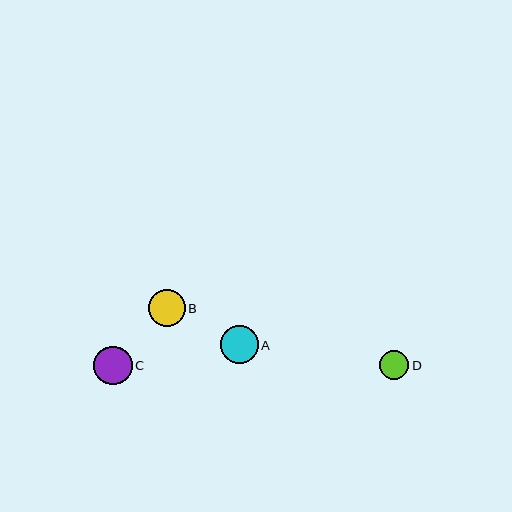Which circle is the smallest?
Circle D is the smallest with a size of approximately 29 pixels.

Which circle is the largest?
Circle C is the largest with a size of approximately 39 pixels.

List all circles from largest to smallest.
From largest to smallest: C, A, B, D.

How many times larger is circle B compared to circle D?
Circle B is approximately 1.3 times the size of circle D.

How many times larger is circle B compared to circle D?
Circle B is approximately 1.3 times the size of circle D.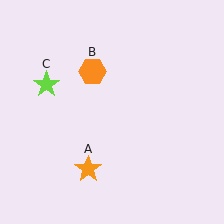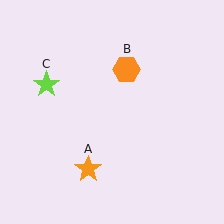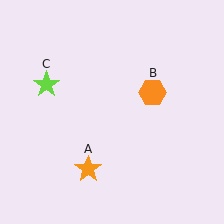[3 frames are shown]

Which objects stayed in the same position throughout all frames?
Orange star (object A) and lime star (object C) remained stationary.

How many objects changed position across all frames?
1 object changed position: orange hexagon (object B).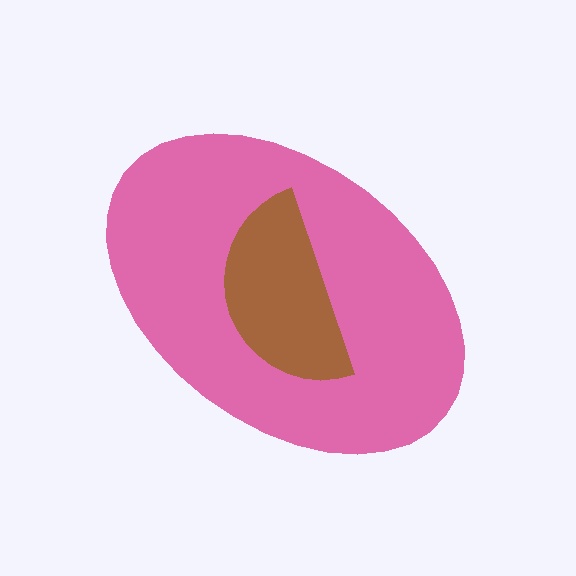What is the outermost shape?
The pink ellipse.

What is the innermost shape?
The brown semicircle.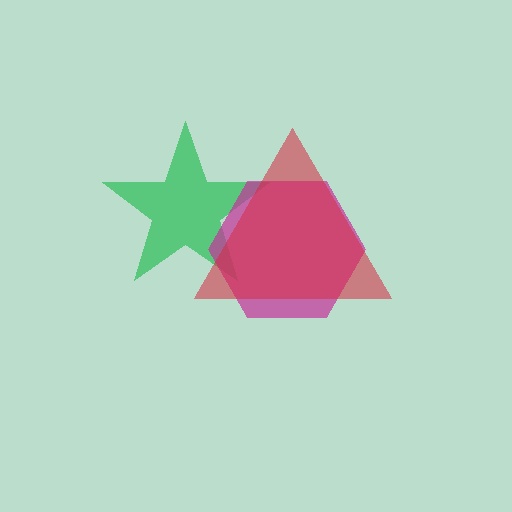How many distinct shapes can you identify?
There are 3 distinct shapes: a green star, a magenta hexagon, a red triangle.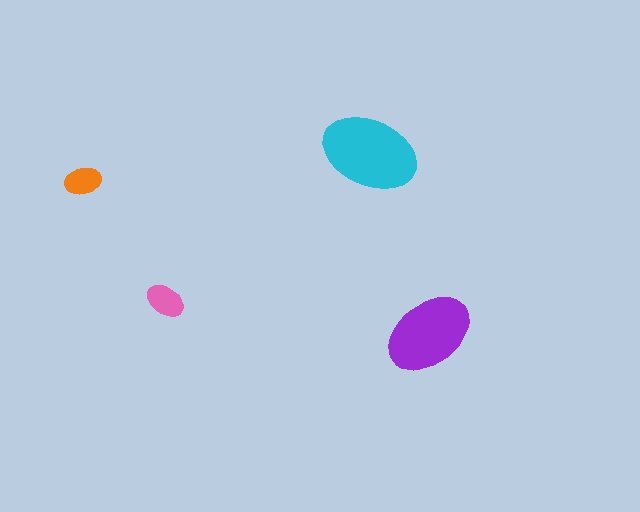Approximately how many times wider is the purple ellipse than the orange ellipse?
About 2.5 times wider.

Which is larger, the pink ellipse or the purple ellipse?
The purple one.